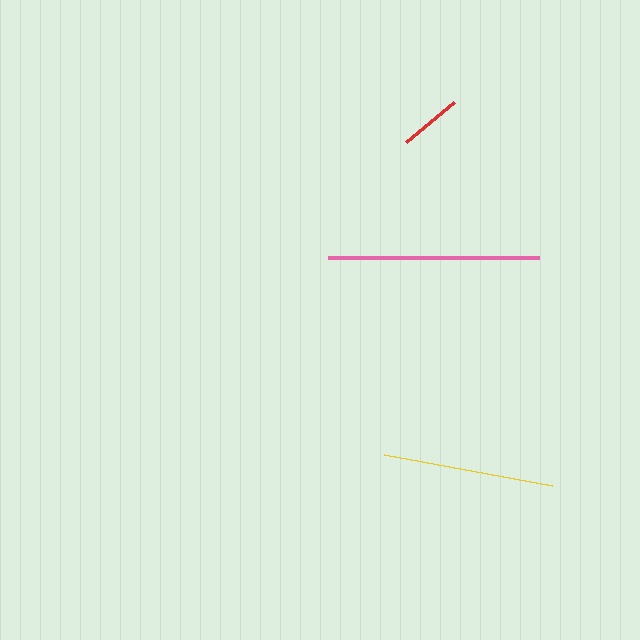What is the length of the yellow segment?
The yellow segment is approximately 171 pixels long.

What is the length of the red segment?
The red segment is approximately 62 pixels long.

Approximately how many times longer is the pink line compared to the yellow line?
The pink line is approximately 1.2 times the length of the yellow line.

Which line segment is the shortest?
The red line is the shortest at approximately 62 pixels.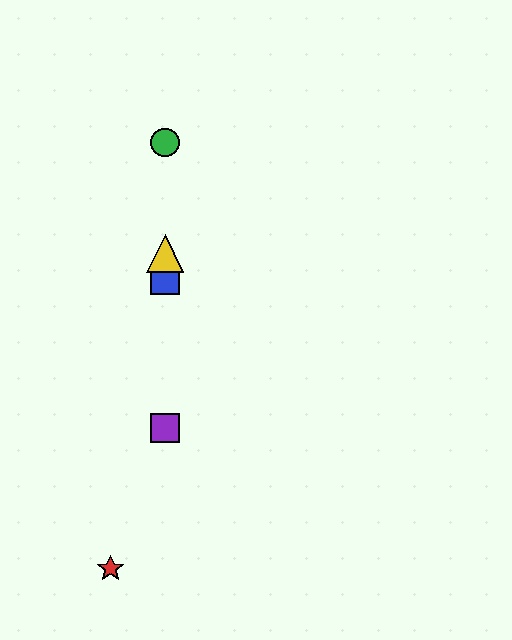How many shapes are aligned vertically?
4 shapes (the blue square, the green circle, the yellow triangle, the purple square) are aligned vertically.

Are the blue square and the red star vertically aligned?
No, the blue square is at x≈165 and the red star is at x≈110.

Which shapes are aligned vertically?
The blue square, the green circle, the yellow triangle, the purple square are aligned vertically.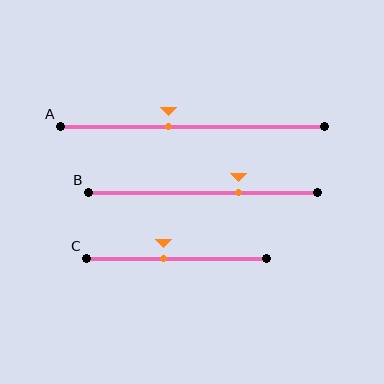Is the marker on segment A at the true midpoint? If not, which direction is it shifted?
No, the marker on segment A is shifted to the left by about 9% of the segment length.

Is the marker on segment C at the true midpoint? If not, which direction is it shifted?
No, the marker on segment C is shifted to the left by about 7% of the segment length.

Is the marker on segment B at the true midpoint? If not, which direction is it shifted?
No, the marker on segment B is shifted to the right by about 15% of the segment length.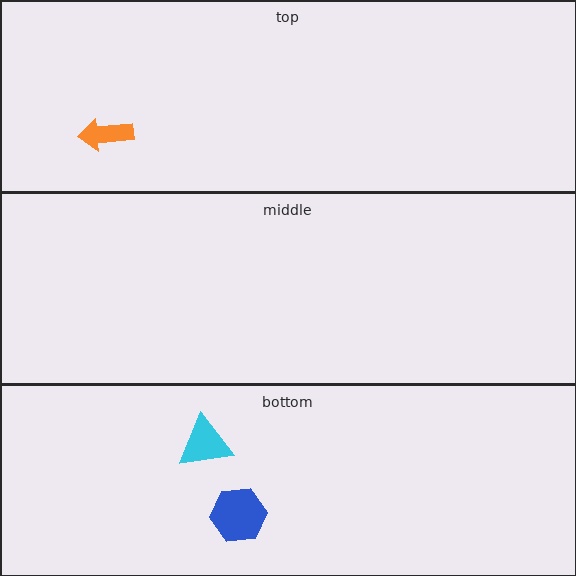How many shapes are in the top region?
1.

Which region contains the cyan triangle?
The bottom region.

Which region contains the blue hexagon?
The bottom region.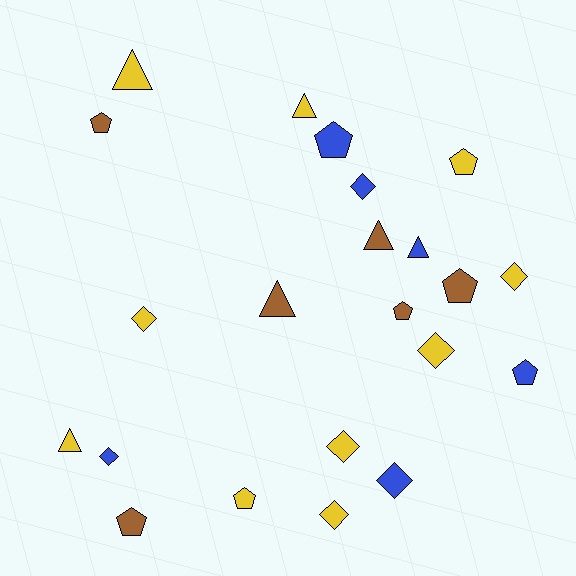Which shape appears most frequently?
Diamond, with 8 objects.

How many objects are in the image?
There are 22 objects.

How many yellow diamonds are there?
There are 5 yellow diamonds.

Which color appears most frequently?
Yellow, with 10 objects.